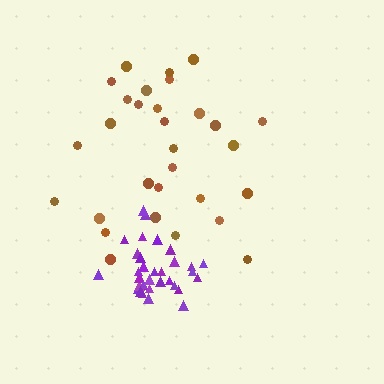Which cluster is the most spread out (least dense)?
Brown.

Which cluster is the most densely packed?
Purple.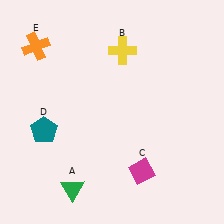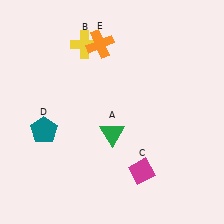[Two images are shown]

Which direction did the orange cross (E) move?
The orange cross (E) moved right.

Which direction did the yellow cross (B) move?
The yellow cross (B) moved left.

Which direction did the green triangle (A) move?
The green triangle (A) moved up.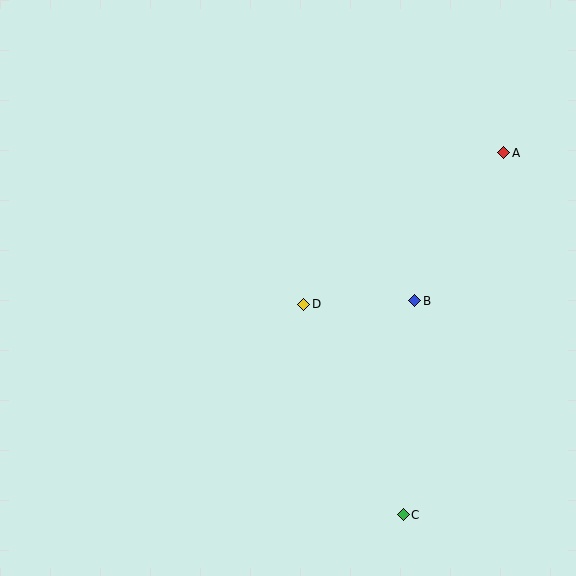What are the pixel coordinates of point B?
Point B is at (415, 301).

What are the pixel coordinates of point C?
Point C is at (403, 515).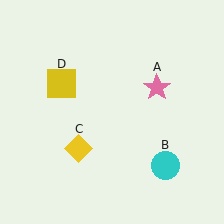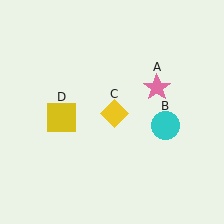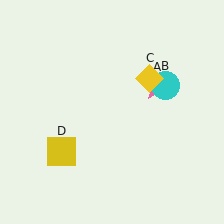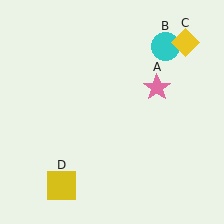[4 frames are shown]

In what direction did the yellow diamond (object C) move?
The yellow diamond (object C) moved up and to the right.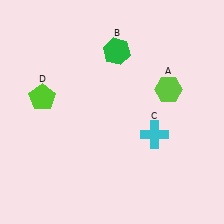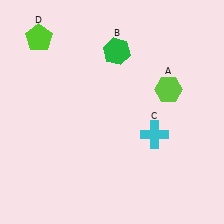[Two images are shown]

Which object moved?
The lime pentagon (D) moved up.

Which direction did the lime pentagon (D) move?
The lime pentagon (D) moved up.